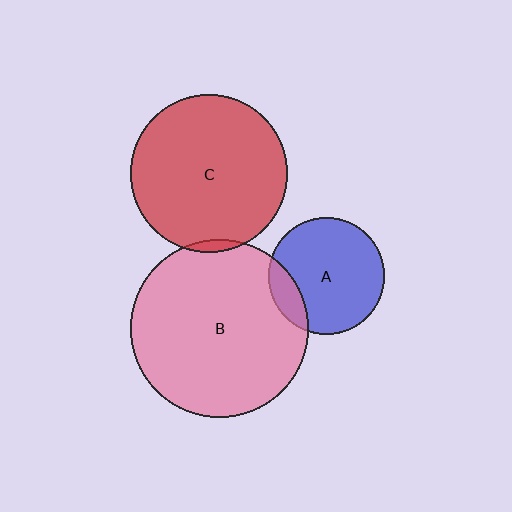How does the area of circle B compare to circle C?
Approximately 1.3 times.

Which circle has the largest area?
Circle B (pink).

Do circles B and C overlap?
Yes.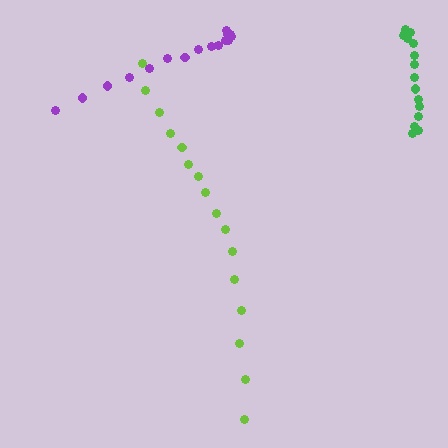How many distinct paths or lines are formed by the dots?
There are 3 distinct paths.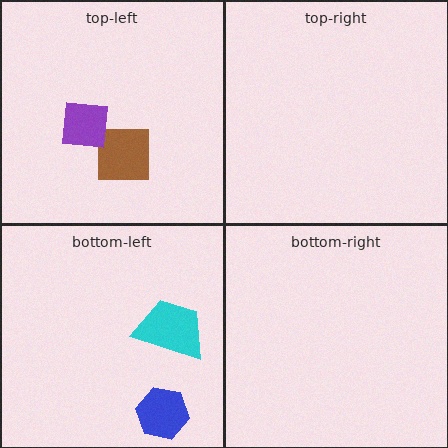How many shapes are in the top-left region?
2.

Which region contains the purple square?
The top-left region.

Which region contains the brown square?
The top-left region.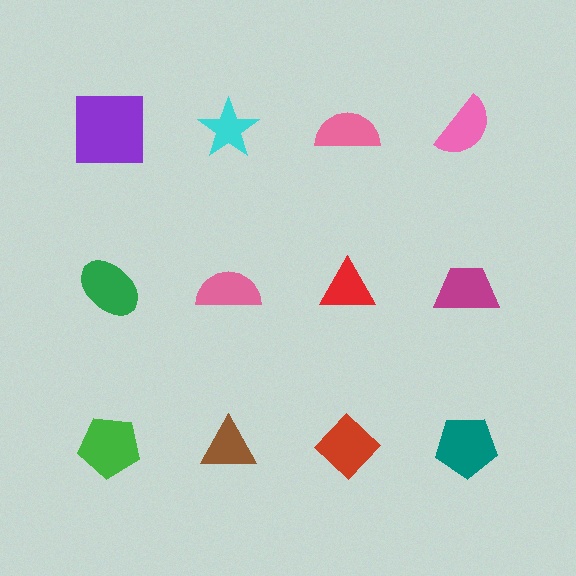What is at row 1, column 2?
A cyan star.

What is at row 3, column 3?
A red diamond.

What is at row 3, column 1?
A green pentagon.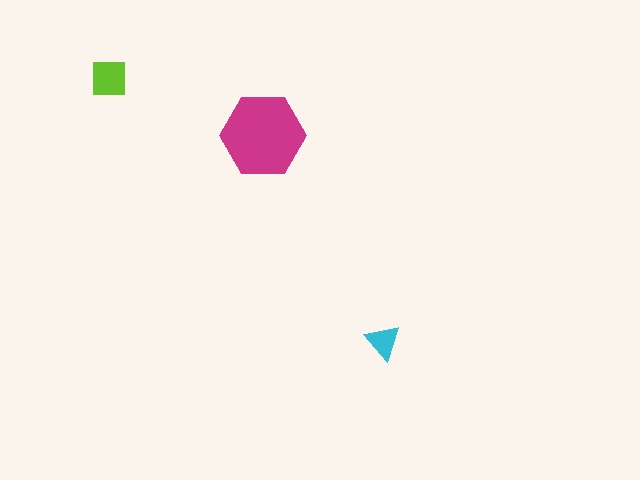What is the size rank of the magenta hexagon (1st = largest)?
1st.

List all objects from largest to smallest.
The magenta hexagon, the lime square, the cyan triangle.